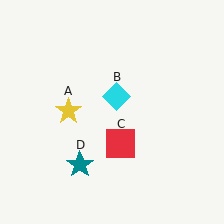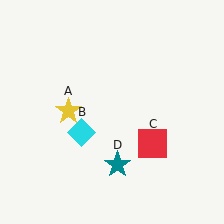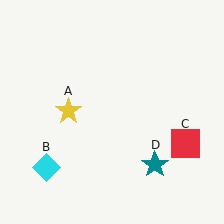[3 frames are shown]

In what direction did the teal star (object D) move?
The teal star (object D) moved right.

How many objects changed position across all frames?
3 objects changed position: cyan diamond (object B), red square (object C), teal star (object D).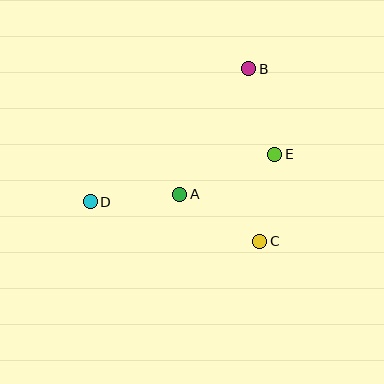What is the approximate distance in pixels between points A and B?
The distance between A and B is approximately 143 pixels.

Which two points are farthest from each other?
Points B and D are farthest from each other.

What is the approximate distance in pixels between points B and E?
The distance between B and E is approximately 89 pixels.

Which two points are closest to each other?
Points C and E are closest to each other.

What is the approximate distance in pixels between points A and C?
The distance between A and C is approximately 93 pixels.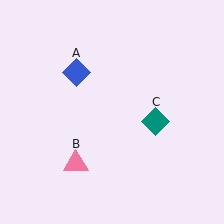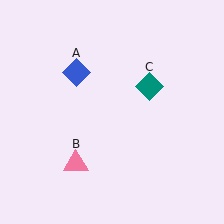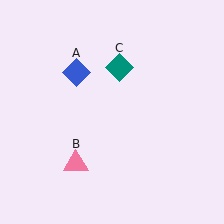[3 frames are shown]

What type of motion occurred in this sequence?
The teal diamond (object C) rotated counterclockwise around the center of the scene.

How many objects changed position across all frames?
1 object changed position: teal diamond (object C).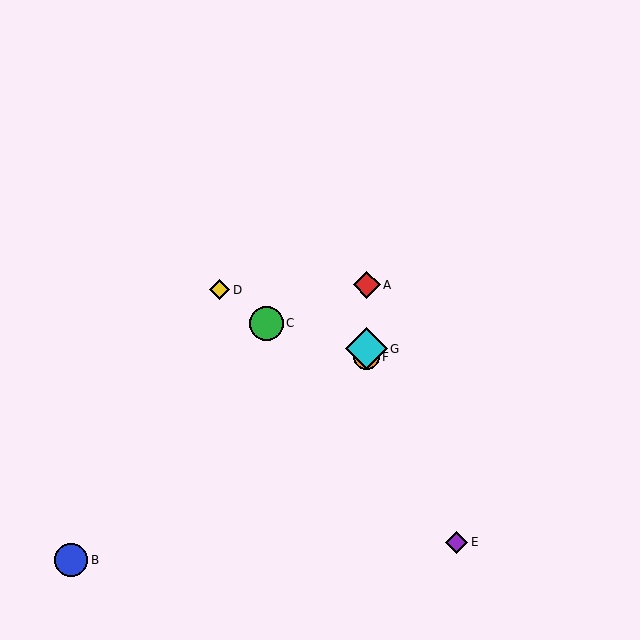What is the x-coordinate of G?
Object G is at x≈367.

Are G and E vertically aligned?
No, G is at x≈367 and E is at x≈456.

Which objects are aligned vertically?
Objects A, F, G are aligned vertically.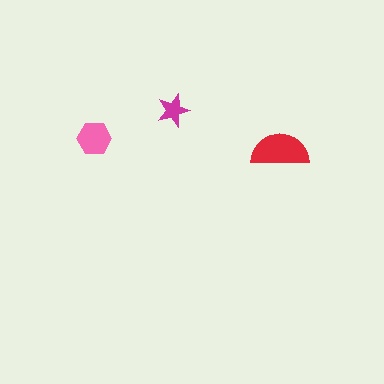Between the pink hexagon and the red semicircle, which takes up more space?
The red semicircle.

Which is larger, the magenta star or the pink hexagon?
The pink hexagon.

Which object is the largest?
The red semicircle.